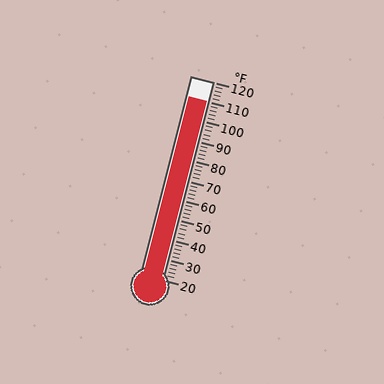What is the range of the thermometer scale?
The thermometer scale ranges from 20°F to 120°F.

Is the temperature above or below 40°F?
The temperature is above 40°F.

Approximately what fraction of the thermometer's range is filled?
The thermometer is filled to approximately 90% of its range.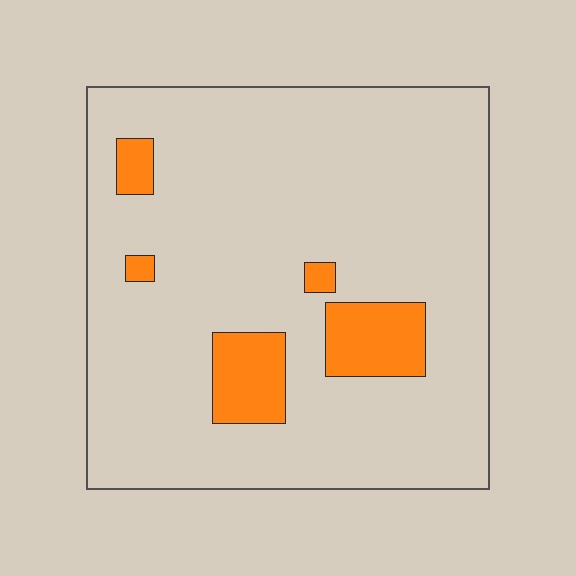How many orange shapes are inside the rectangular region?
5.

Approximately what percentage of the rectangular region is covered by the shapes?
Approximately 10%.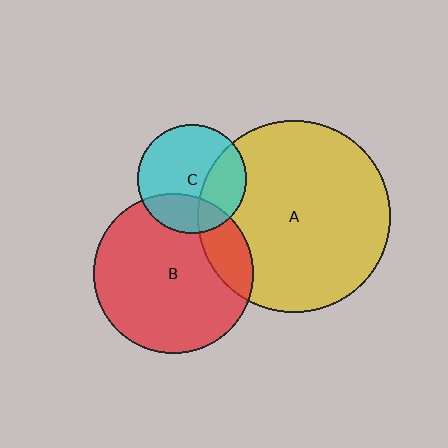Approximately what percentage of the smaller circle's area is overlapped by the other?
Approximately 30%.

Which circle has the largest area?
Circle A (yellow).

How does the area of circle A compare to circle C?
Approximately 3.1 times.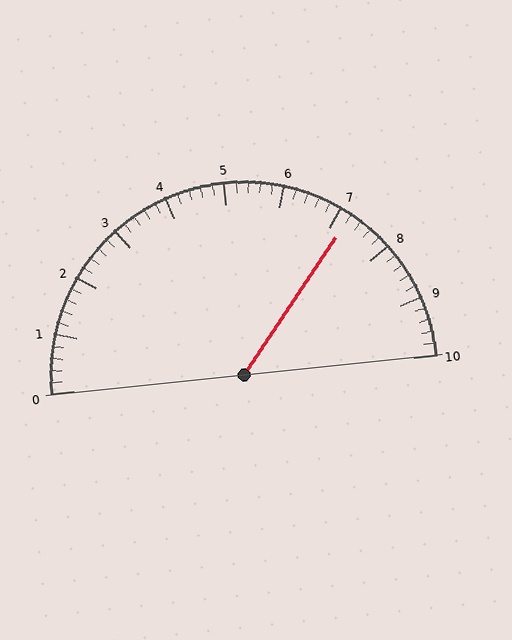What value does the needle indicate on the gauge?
The needle indicates approximately 7.2.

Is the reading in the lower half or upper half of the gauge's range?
The reading is in the upper half of the range (0 to 10).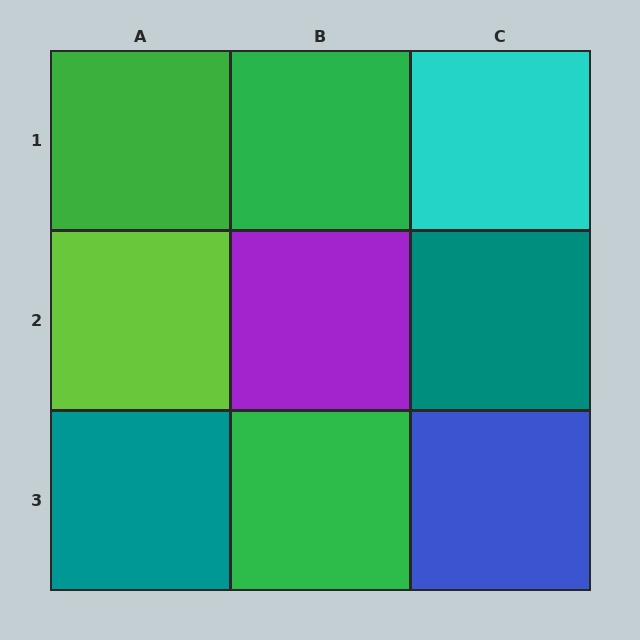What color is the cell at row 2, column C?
Teal.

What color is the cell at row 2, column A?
Lime.